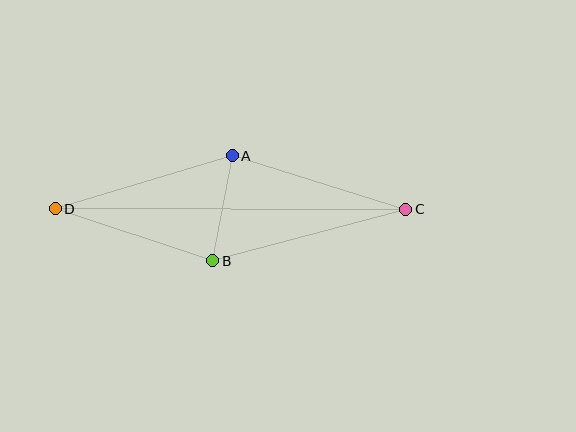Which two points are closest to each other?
Points A and B are closest to each other.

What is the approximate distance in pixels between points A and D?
The distance between A and D is approximately 185 pixels.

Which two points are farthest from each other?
Points C and D are farthest from each other.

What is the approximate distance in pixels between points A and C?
The distance between A and C is approximately 182 pixels.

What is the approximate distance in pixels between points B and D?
The distance between B and D is approximately 166 pixels.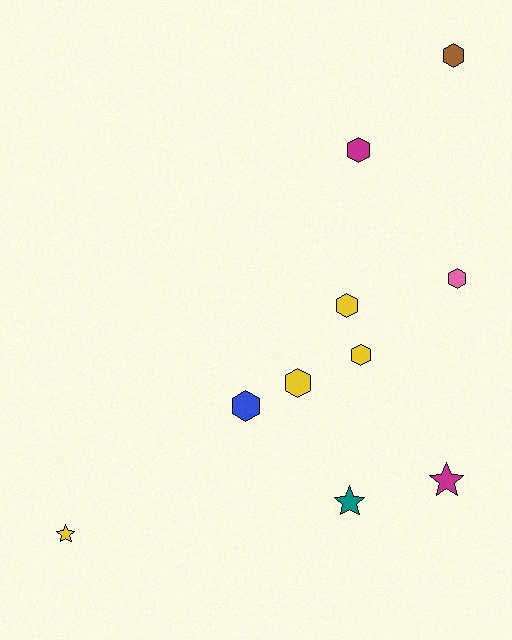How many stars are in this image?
There are 3 stars.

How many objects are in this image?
There are 10 objects.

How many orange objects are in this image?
There are no orange objects.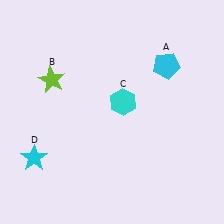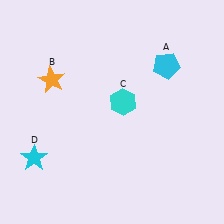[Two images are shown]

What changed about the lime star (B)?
In Image 1, B is lime. In Image 2, it changed to orange.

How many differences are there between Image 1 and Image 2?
There is 1 difference between the two images.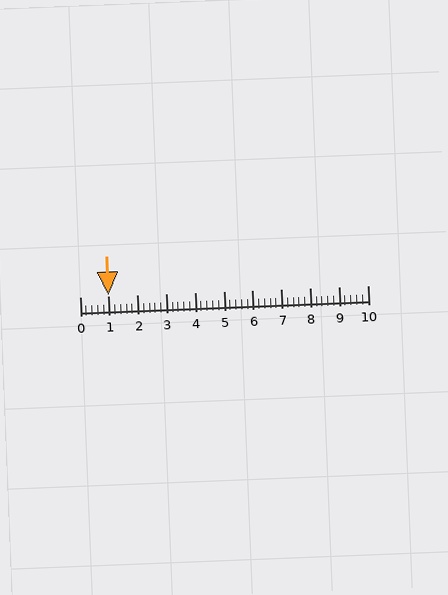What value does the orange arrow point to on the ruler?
The orange arrow points to approximately 1.0.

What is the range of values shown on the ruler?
The ruler shows values from 0 to 10.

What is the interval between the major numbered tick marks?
The major tick marks are spaced 1 units apart.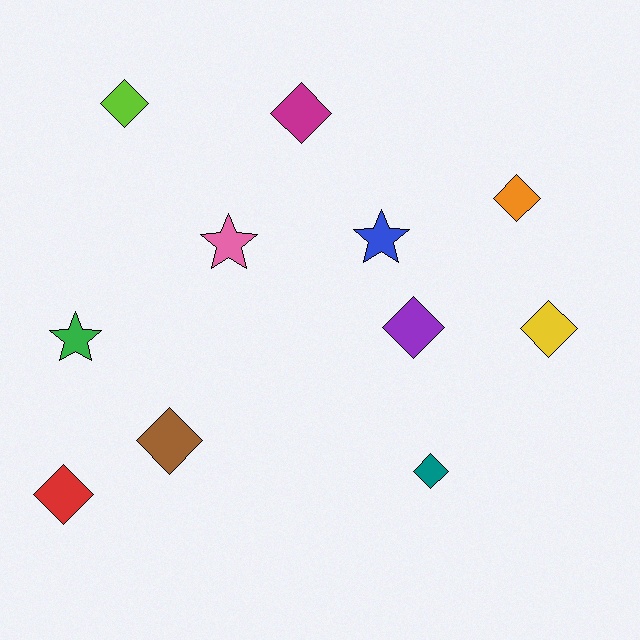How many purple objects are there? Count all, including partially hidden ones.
There is 1 purple object.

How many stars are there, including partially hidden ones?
There are 3 stars.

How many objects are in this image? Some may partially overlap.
There are 11 objects.